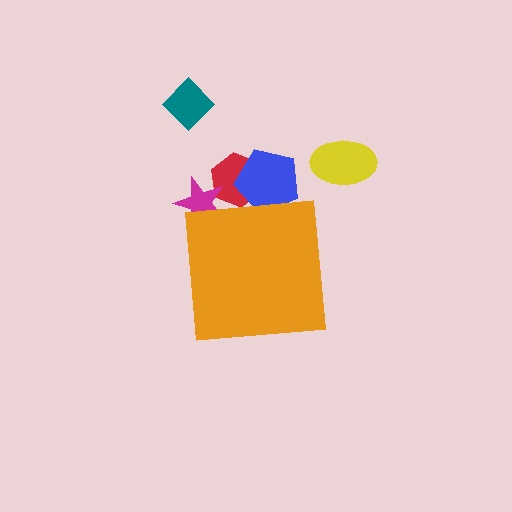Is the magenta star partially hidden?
Yes, the magenta star is partially hidden behind the orange square.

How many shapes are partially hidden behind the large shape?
3 shapes are partially hidden.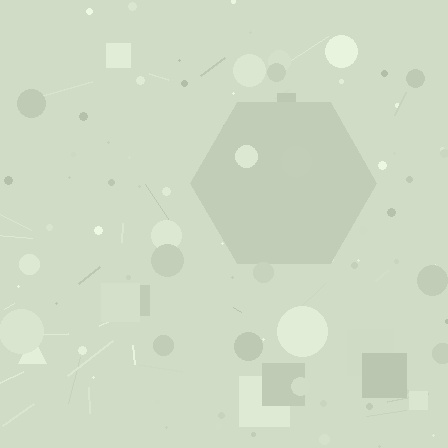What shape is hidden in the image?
A hexagon is hidden in the image.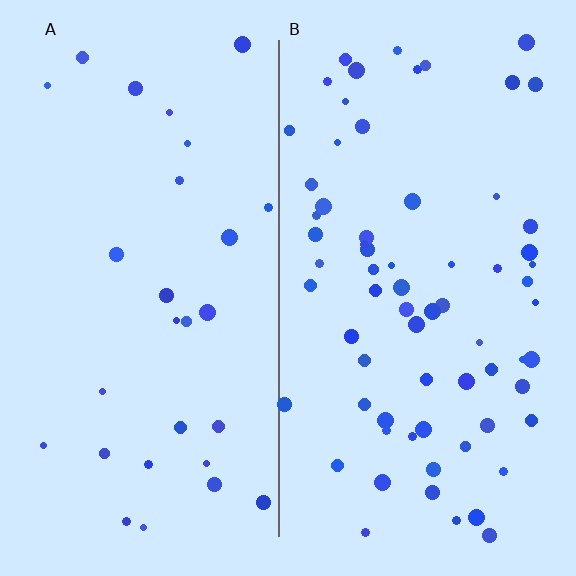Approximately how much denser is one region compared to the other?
Approximately 2.5× — region B over region A.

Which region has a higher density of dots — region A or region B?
B (the right).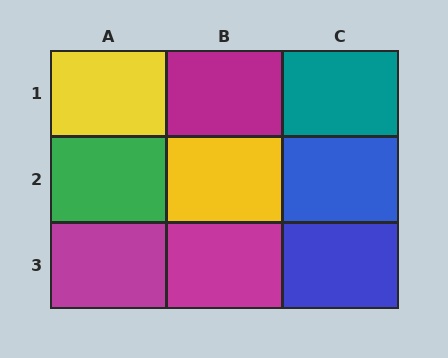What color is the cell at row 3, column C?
Blue.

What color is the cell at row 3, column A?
Magenta.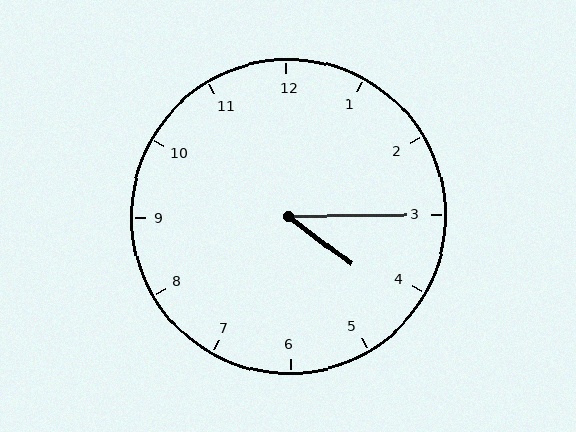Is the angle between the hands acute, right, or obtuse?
It is acute.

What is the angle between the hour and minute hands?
Approximately 38 degrees.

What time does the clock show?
4:15.